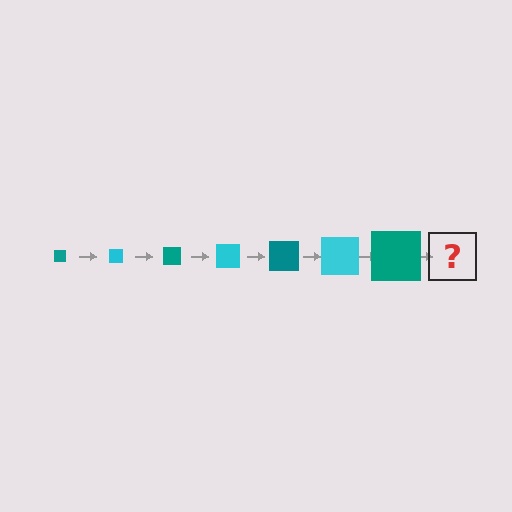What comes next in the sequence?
The next element should be a cyan square, larger than the previous one.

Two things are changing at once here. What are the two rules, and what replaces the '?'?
The two rules are that the square grows larger each step and the color cycles through teal and cyan. The '?' should be a cyan square, larger than the previous one.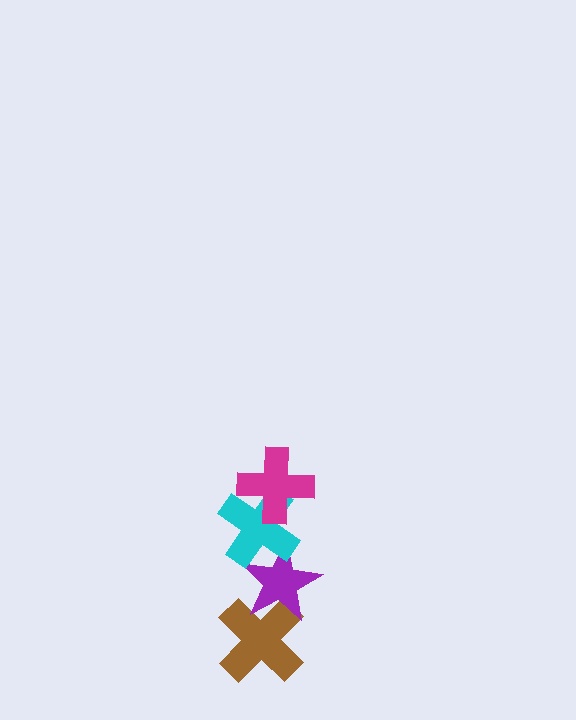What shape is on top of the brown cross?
The purple star is on top of the brown cross.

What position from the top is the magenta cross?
The magenta cross is 1st from the top.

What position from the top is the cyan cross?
The cyan cross is 2nd from the top.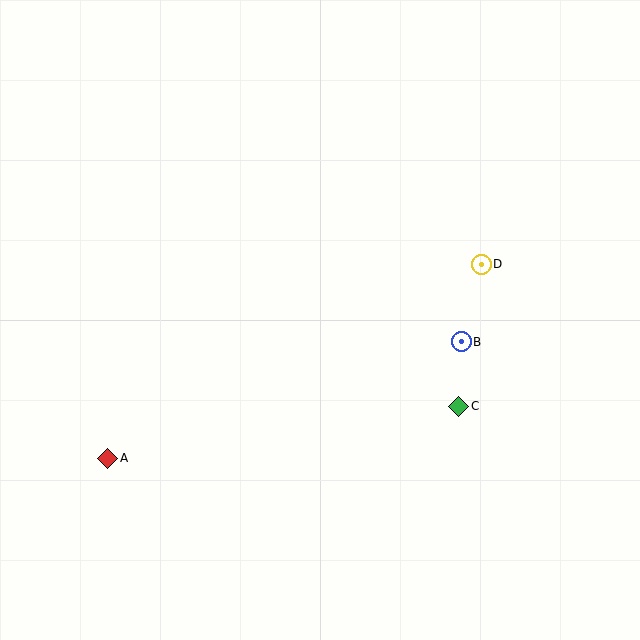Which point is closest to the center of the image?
Point B at (461, 342) is closest to the center.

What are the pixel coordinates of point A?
Point A is at (108, 458).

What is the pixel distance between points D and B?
The distance between D and B is 80 pixels.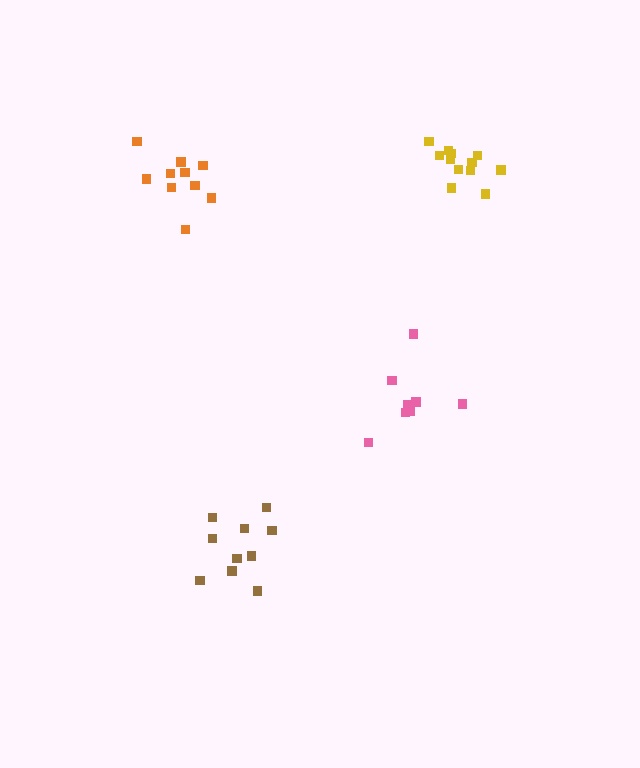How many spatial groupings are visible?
There are 4 spatial groupings.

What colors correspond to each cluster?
The clusters are colored: yellow, orange, pink, brown.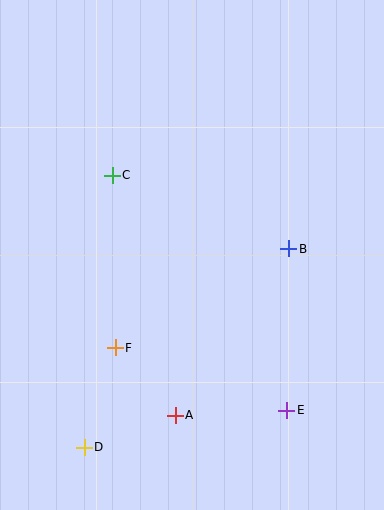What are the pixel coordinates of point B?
Point B is at (289, 249).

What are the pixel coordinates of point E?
Point E is at (287, 410).